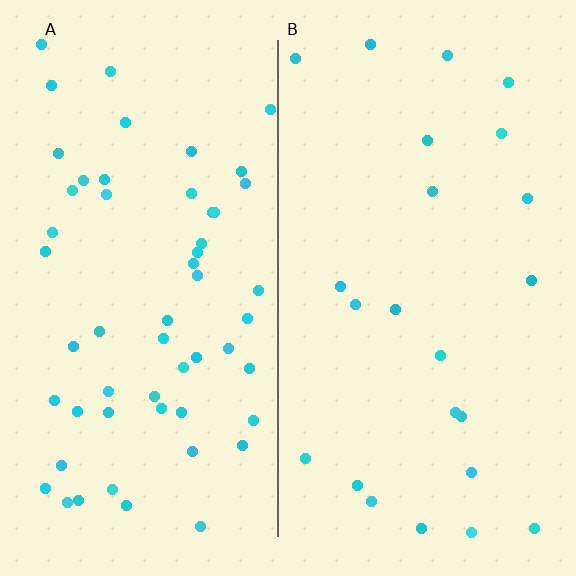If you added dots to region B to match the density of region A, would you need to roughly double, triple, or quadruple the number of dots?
Approximately double.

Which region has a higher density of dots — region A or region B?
A (the left).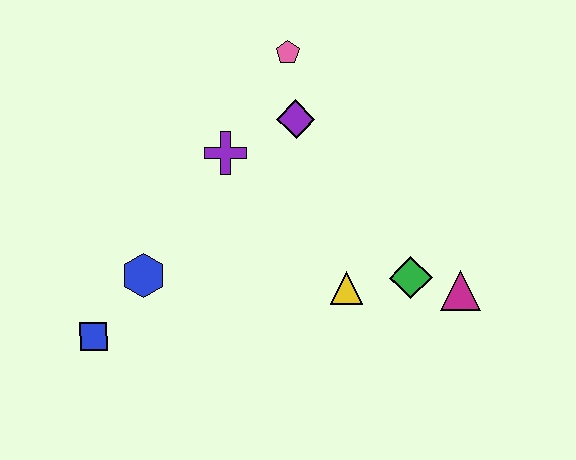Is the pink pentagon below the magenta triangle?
No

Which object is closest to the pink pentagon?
The purple diamond is closest to the pink pentagon.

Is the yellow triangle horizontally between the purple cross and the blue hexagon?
No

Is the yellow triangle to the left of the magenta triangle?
Yes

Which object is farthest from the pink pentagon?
The blue square is farthest from the pink pentagon.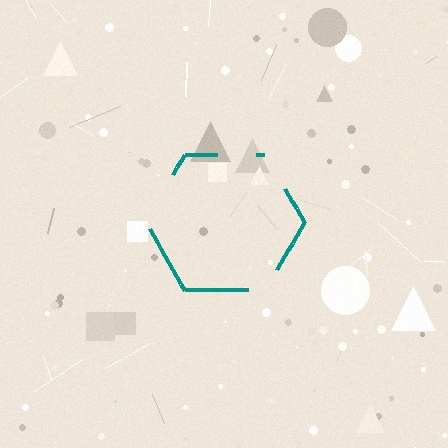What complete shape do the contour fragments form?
The contour fragments form a hexagon.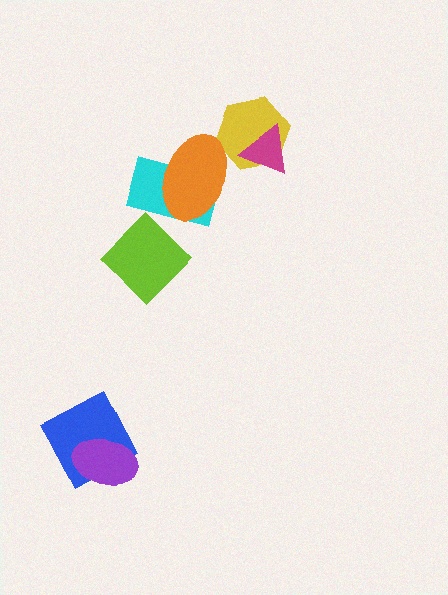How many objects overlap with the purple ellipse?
1 object overlaps with the purple ellipse.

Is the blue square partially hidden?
Yes, it is partially covered by another shape.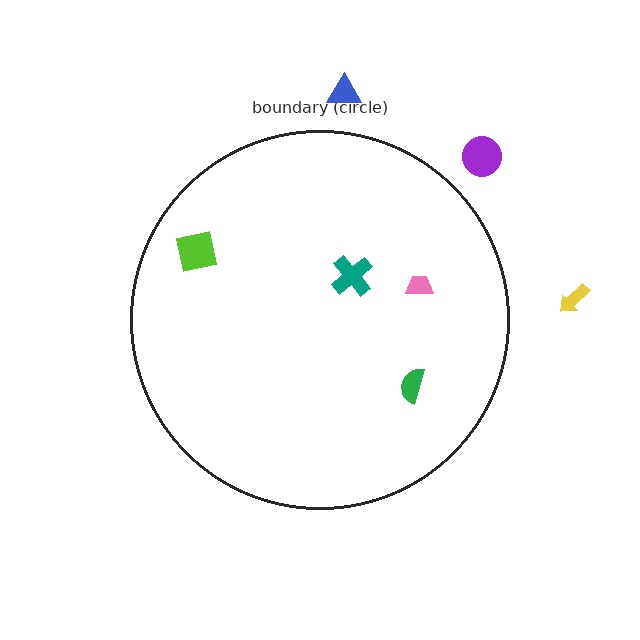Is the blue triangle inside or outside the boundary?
Outside.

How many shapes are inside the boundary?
4 inside, 3 outside.